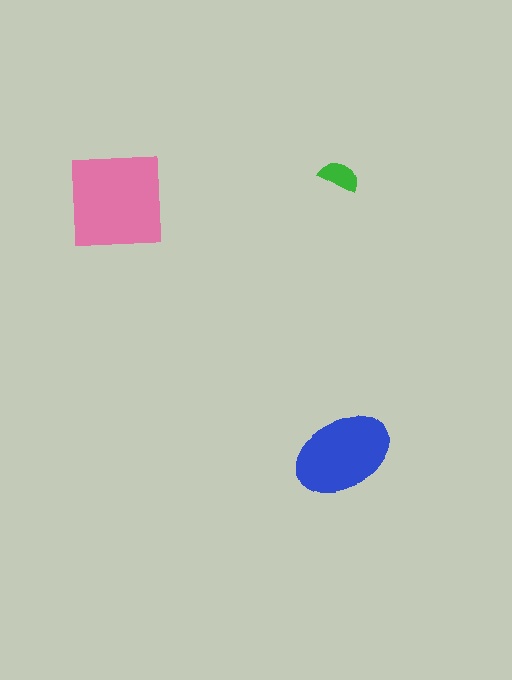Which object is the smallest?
The green semicircle.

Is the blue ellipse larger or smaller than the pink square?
Smaller.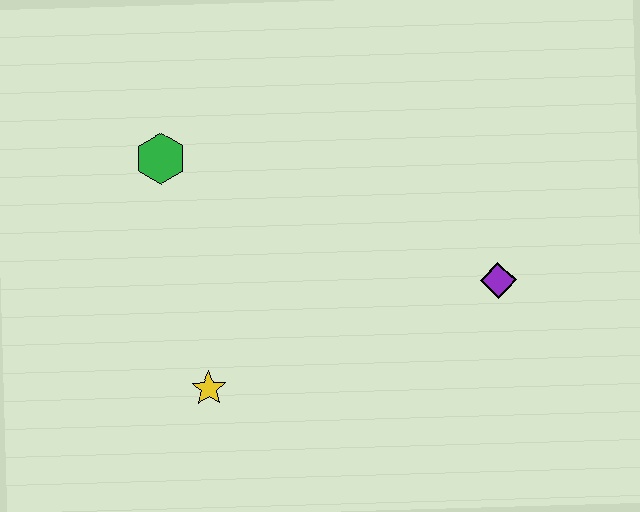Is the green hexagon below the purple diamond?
No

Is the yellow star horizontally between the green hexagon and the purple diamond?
Yes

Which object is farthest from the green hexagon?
The purple diamond is farthest from the green hexagon.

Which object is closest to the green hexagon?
The yellow star is closest to the green hexagon.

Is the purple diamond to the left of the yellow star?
No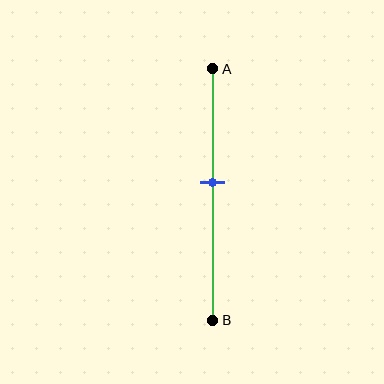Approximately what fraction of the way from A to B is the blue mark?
The blue mark is approximately 45% of the way from A to B.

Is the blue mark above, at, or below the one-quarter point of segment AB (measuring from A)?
The blue mark is below the one-quarter point of segment AB.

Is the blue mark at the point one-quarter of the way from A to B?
No, the mark is at about 45% from A, not at the 25% one-quarter point.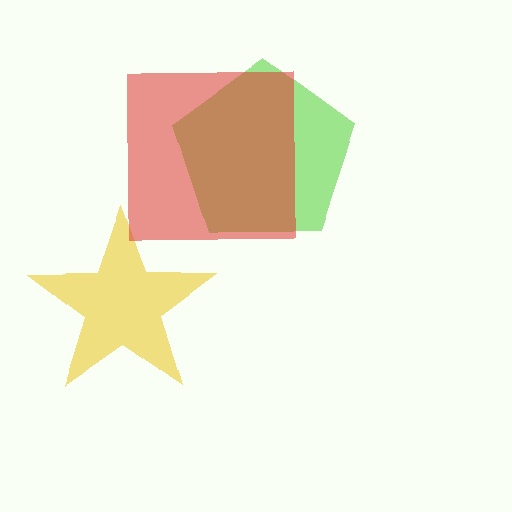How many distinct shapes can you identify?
There are 3 distinct shapes: a lime pentagon, a yellow star, a red square.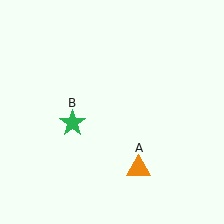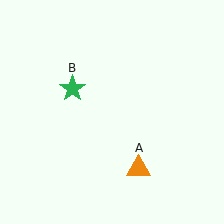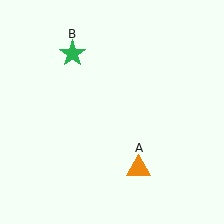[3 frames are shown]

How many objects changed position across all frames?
1 object changed position: green star (object B).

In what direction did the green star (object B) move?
The green star (object B) moved up.